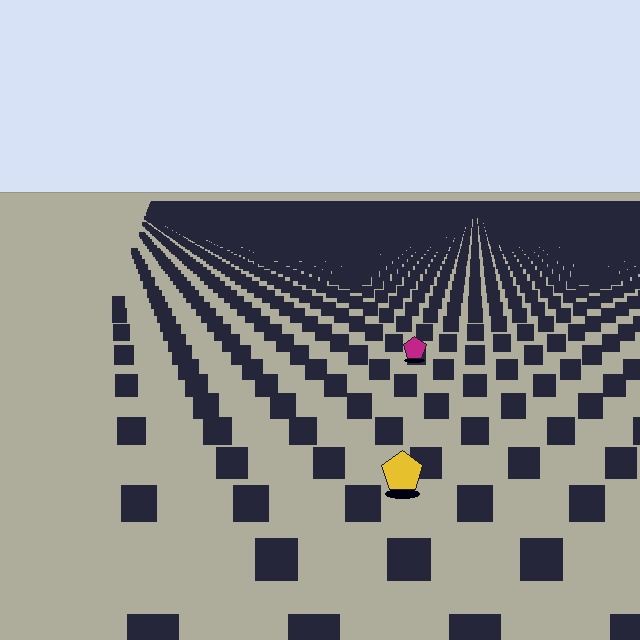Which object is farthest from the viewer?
The magenta pentagon is farthest from the viewer. It appears smaller and the ground texture around it is denser.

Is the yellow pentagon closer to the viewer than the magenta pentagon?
Yes. The yellow pentagon is closer — you can tell from the texture gradient: the ground texture is coarser near it.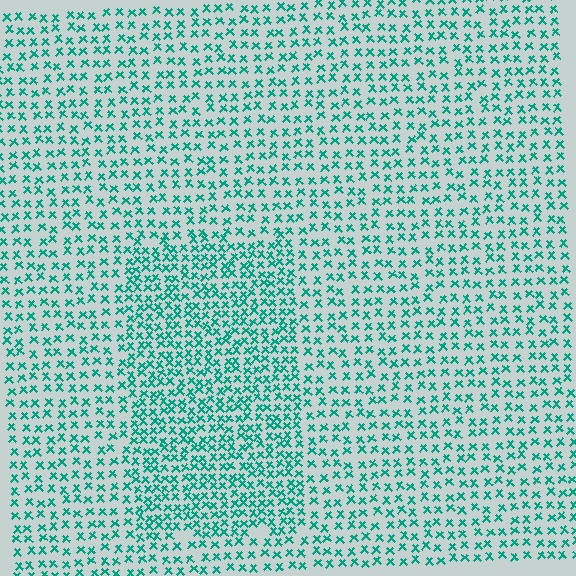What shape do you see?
I see a rectangle.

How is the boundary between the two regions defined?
The boundary is defined by a change in element density (approximately 1.7x ratio). All elements are the same color, size, and shape.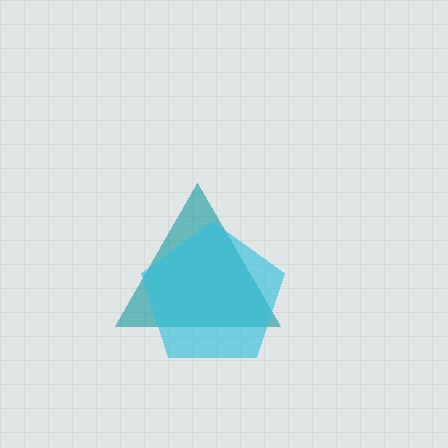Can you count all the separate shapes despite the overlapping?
Yes, there are 2 separate shapes.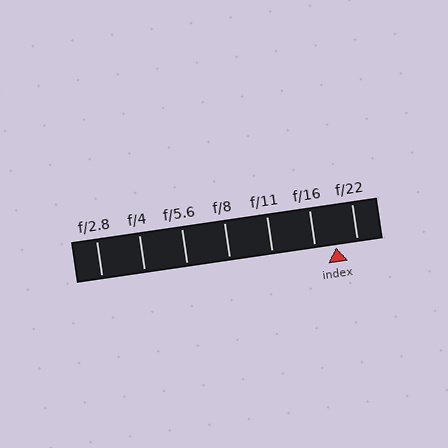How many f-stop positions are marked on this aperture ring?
There are 7 f-stop positions marked.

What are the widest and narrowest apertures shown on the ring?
The widest aperture shown is f/2.8 and the narrowest is f/22.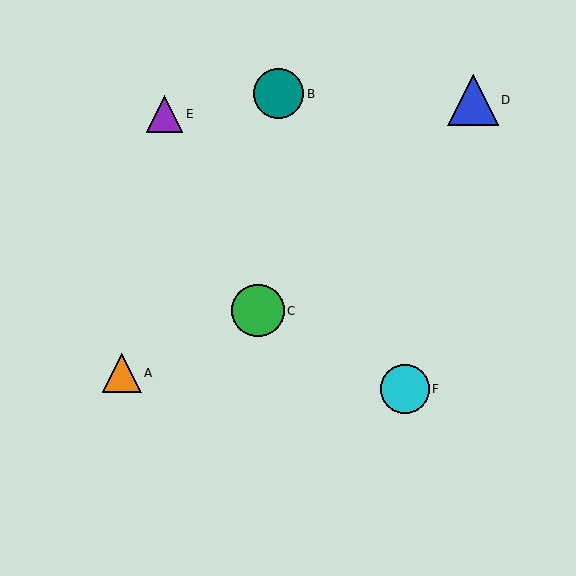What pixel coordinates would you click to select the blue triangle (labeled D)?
Click at (473, 100) to select the blue triangle D.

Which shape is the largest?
The green circle (labeled C) is the largest.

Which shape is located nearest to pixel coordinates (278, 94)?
The teal circle (labeled B) at (279, 94) is nearest to that location.